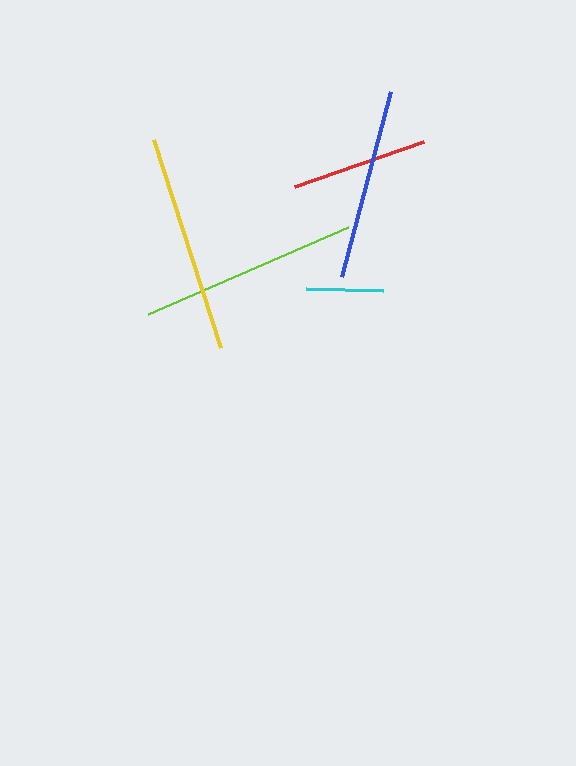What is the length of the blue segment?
The blue segment is approximately 192 pixels long.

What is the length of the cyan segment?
The cyan segment is approximately 77 pixels long.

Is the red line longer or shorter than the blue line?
The blue line is longer than the red line.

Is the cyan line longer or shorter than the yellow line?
The yellow line is longer than the cyan line.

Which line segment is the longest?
The yellow line is the longest at approximately 218 pixels.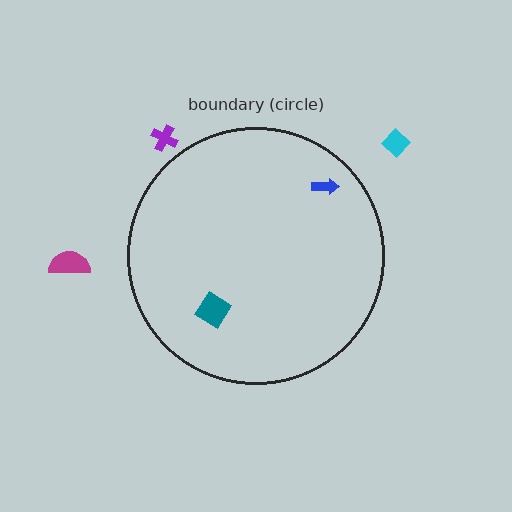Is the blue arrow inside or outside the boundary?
Inside.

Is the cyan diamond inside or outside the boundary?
Outside.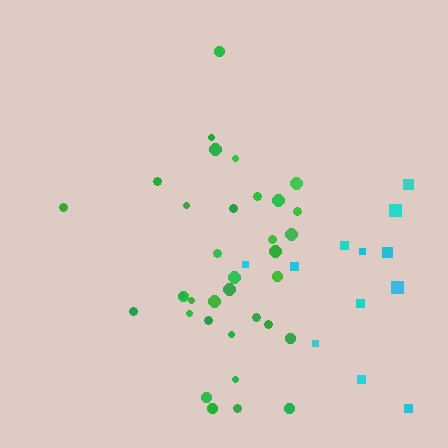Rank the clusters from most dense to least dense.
green, cyan.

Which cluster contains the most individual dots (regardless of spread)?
Green (35).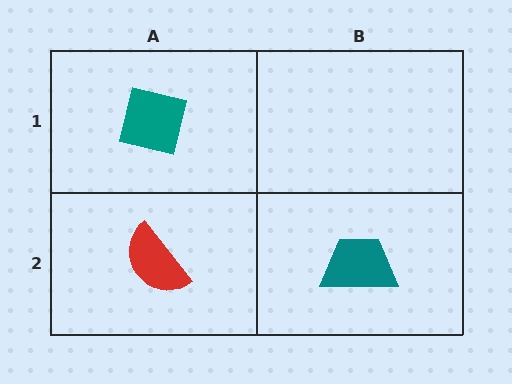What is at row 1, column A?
A teal square.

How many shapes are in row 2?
2 shapes.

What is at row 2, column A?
A red semicircle.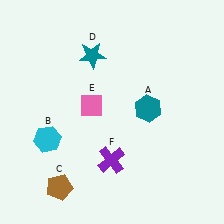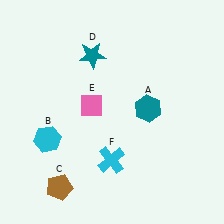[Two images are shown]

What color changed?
The cross (F) changed from purple in Image 1 to cyan in Image 2.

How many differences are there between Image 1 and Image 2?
There is 1 difference between the two images.